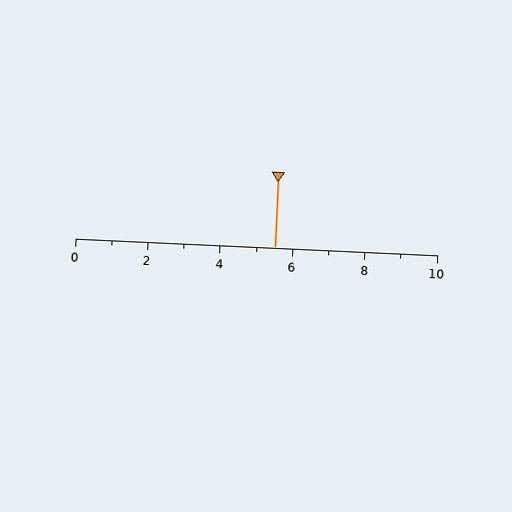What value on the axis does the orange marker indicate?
The marker indicates approximately 5.5.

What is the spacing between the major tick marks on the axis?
The major ticks are spaced 2 apart.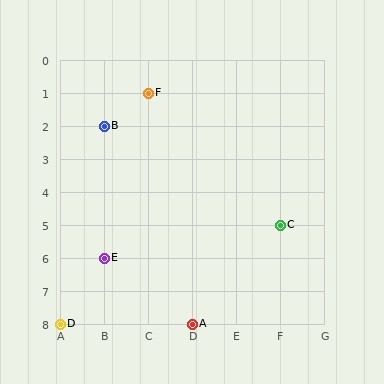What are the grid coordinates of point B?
Point B is at grid coordinates (B, 2).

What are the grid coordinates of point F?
Point F is at grid coordinates (C, 1).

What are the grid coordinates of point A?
Point A is at grid coordinates (D, 8).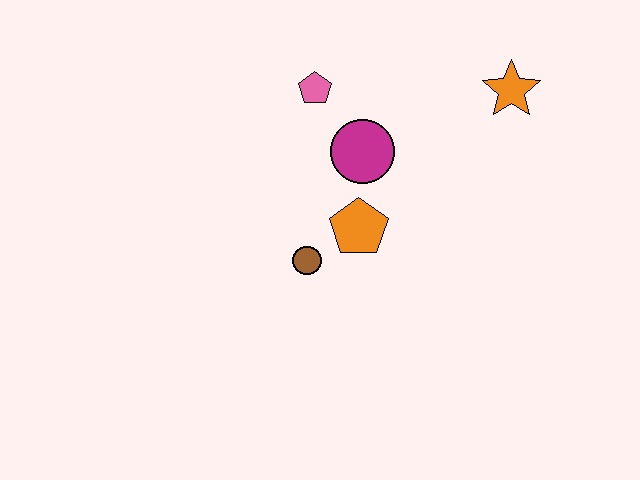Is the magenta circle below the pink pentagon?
Yes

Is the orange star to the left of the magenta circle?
No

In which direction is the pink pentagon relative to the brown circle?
The pink pentagon is above the brown circle.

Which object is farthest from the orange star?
The brown circle is farthest from the orange star.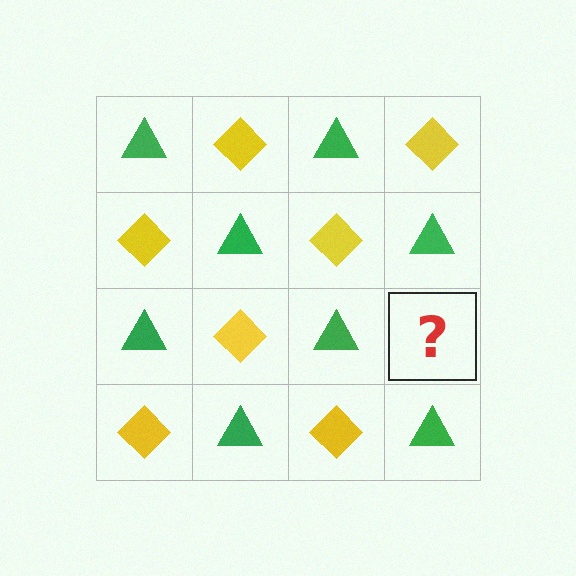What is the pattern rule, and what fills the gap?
The rule is that it alternates green triangle and yellow diamond in a checkerboard pattern. The gap should be filled with a yellow diamond.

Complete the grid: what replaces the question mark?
The question mark should be replaced with a yellow diamond.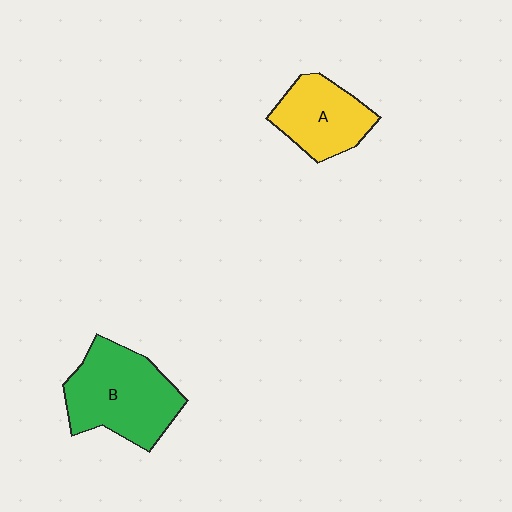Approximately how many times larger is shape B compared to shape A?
Approximately 1.5 times.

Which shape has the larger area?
Shape B (green).